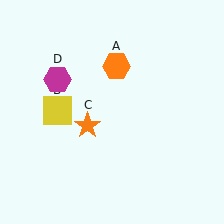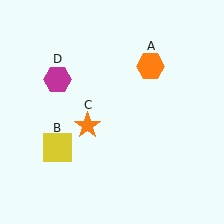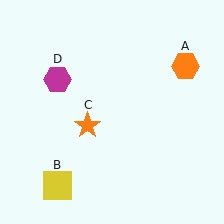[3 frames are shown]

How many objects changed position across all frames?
2 objects changed position: orange hexagon (object A), yellow square (object B).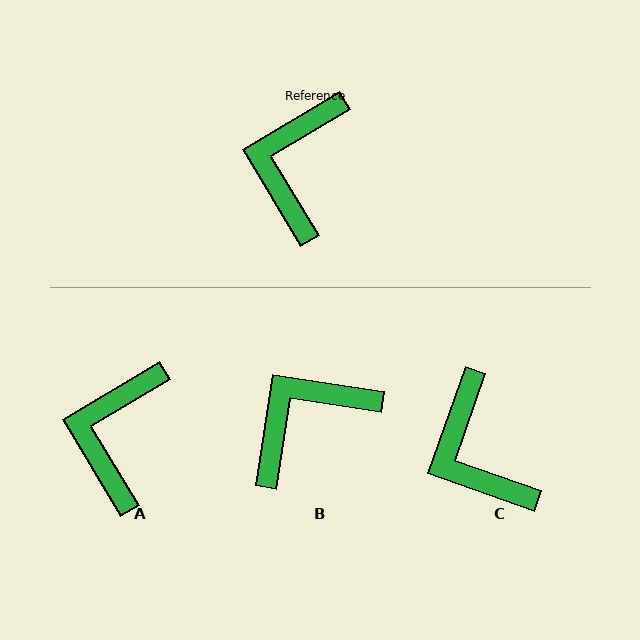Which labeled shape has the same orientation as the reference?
A.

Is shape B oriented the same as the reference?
No, it is off by about 40 degrees.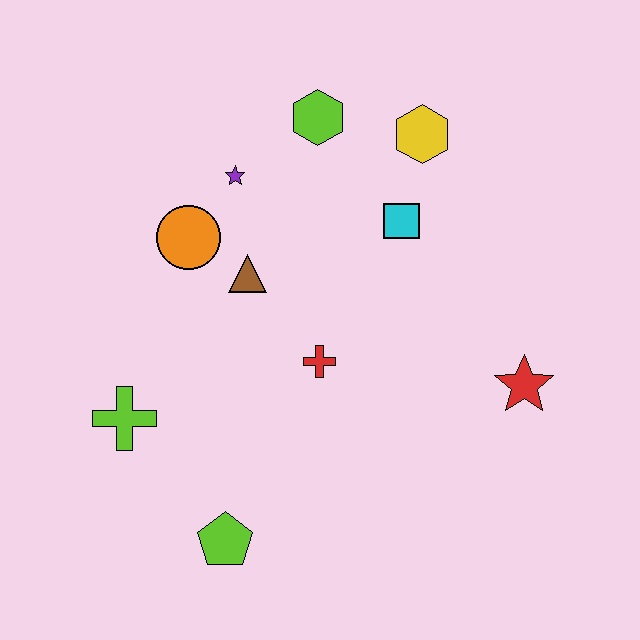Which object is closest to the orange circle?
The brown triangle is closest to the orange circle.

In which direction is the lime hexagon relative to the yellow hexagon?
The lime hexagon is to the left of the yellow hexagon.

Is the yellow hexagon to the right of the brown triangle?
Yes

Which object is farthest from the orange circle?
The red star is farthest from the orange circle.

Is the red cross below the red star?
No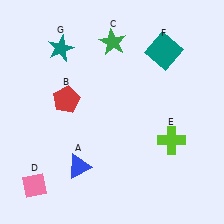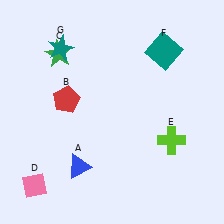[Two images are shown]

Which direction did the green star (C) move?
The green star (C) moved left.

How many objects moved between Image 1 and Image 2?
1 object moved between the two images.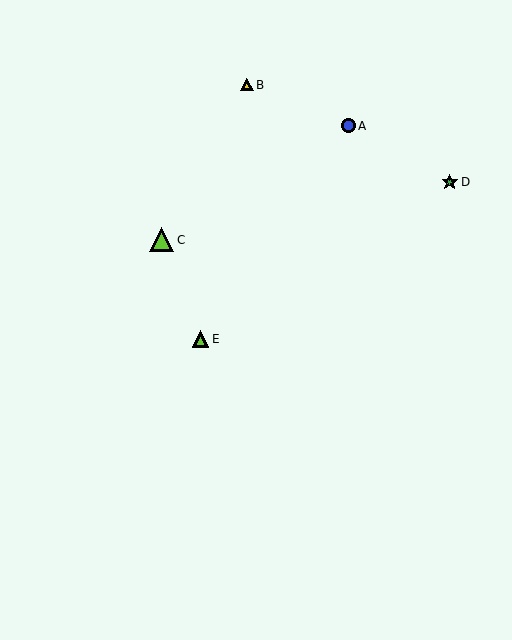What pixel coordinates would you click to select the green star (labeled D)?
Click at (450, 182) to select the green star D.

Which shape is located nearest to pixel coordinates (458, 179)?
The green star (labeled D) at (450, 182) is nearest to that location.